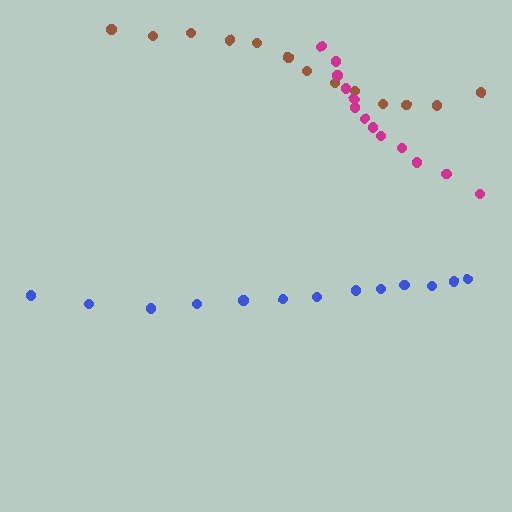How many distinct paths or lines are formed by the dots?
There are 3 distinct paths.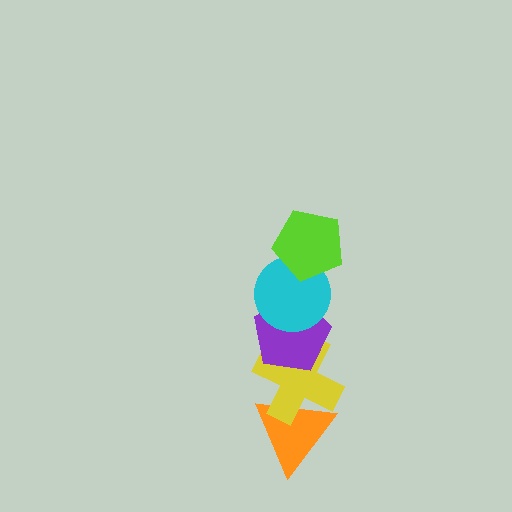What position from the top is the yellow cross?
The yellow cross is 4th from the top.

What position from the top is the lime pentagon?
The lime pentagon is 1st from the top.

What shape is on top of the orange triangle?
The yellow cross is on top of the orange triangle.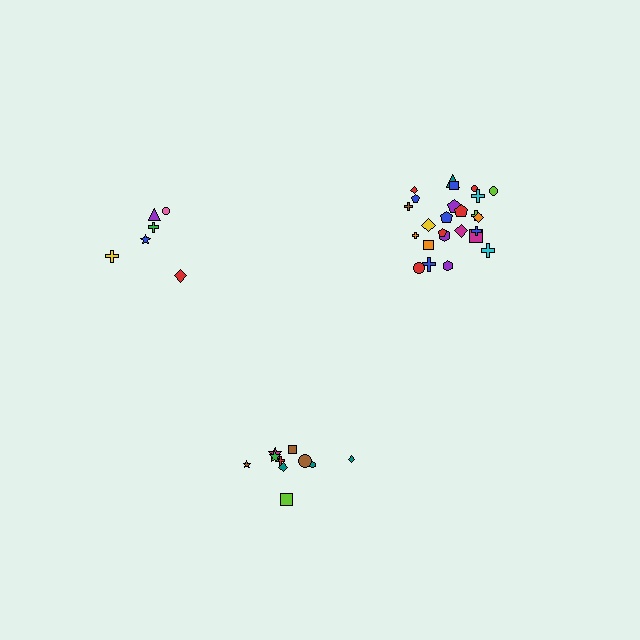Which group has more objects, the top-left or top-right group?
The top-right group.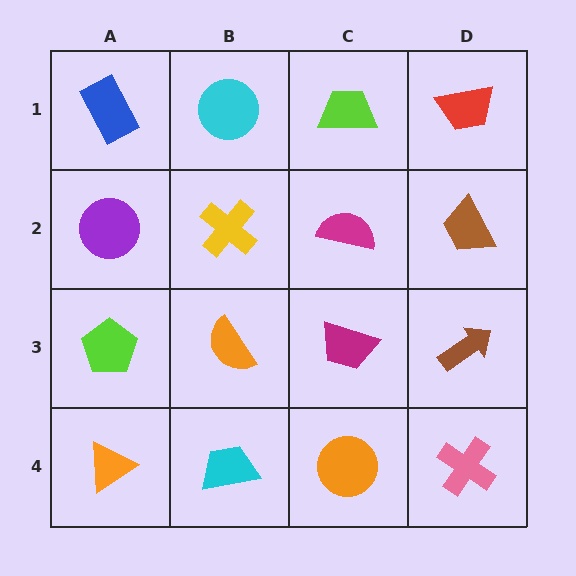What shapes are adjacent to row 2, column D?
A red trapezoid (row 1, column D), a brown arrow (row 3, column D), a magenta semicircle (row 2, column C).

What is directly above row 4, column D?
A brown arrow.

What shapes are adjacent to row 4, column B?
An orange semicircle (row 3, column B), an orange triangle (row 4, column A), an orange circle (row 4, column C).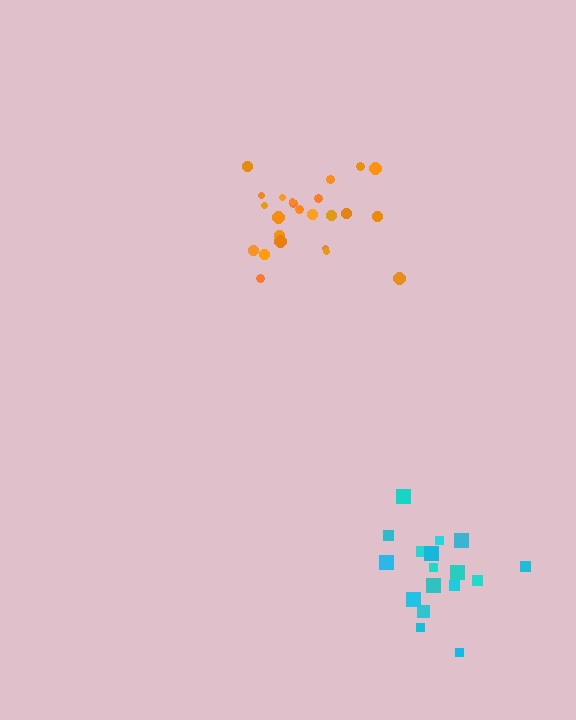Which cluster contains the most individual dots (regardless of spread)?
Orange (24).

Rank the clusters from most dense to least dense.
cyan, orange.